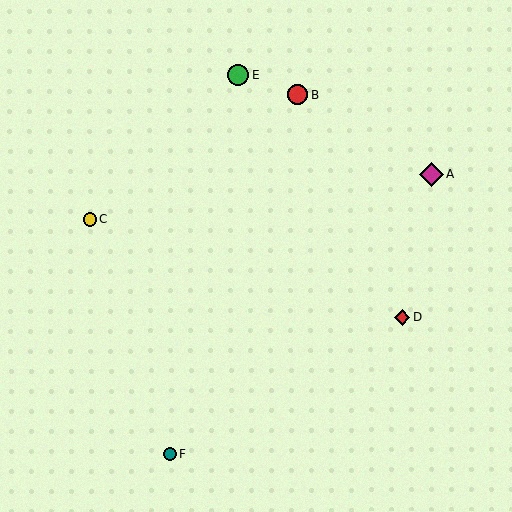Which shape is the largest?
The magenta diamond (labeled A) is the largest.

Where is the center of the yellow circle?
The center of the yellow circle is at (90, 219).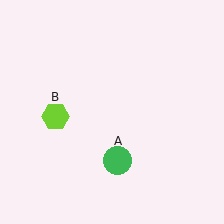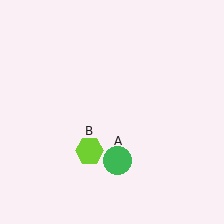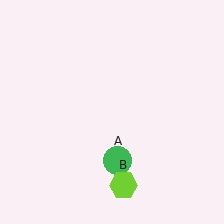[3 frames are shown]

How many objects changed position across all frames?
1 object changed position: lime hexagon (object B).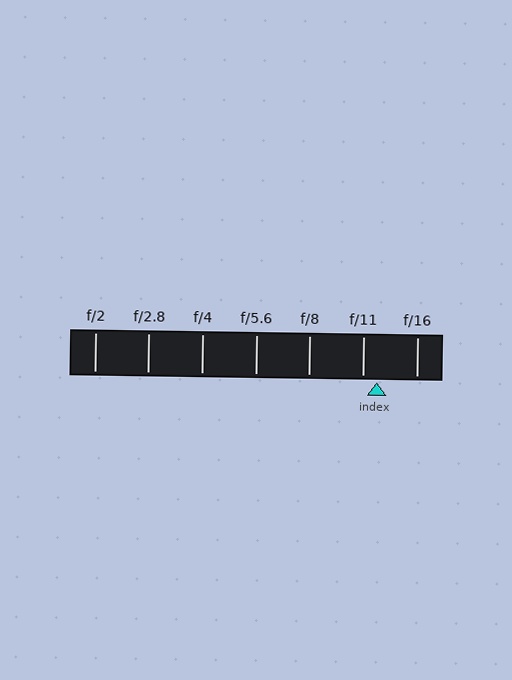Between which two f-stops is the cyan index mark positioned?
The index mark is between f/11 and f/16.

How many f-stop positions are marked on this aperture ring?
There are 7 f-stop positions marked.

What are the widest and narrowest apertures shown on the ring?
The widest aperture shown is f/2 and the narrowest is f/16.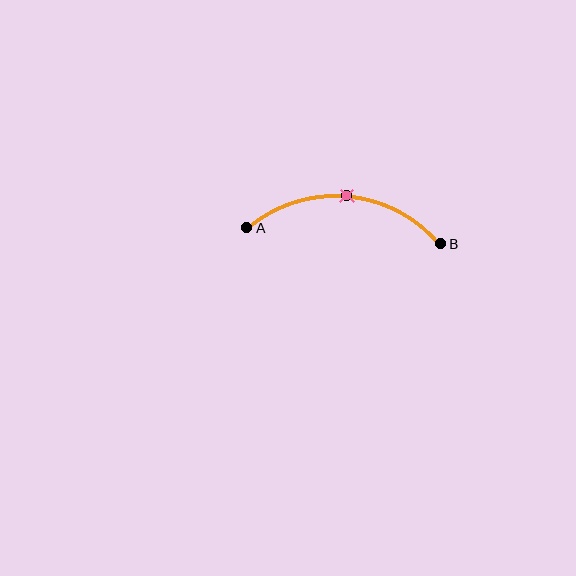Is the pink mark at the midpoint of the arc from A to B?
Yes. The pink mark lies on the arc at equal arc-length from both A and B — it is the arc midpoint.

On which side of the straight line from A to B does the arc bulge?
The arc bulges above the straight line connecting A and B.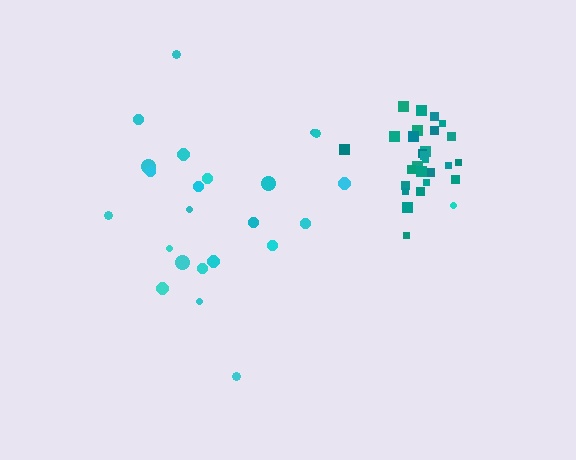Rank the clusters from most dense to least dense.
teal, cyan.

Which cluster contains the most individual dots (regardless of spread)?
Teal (27).